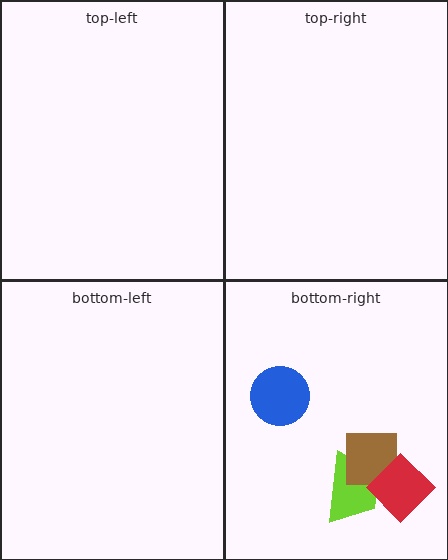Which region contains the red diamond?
The bottom-right region.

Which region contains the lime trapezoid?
The bottom-right region.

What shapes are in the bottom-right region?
The lime trapezoid, the brown square, the red diamond, the blue circle.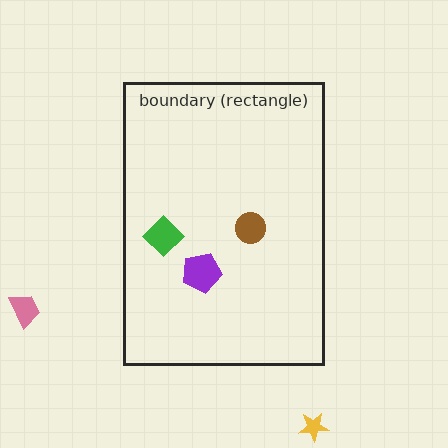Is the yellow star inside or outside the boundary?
Outside.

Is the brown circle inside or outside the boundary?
Inside.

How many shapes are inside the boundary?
3 inside, 2 outside.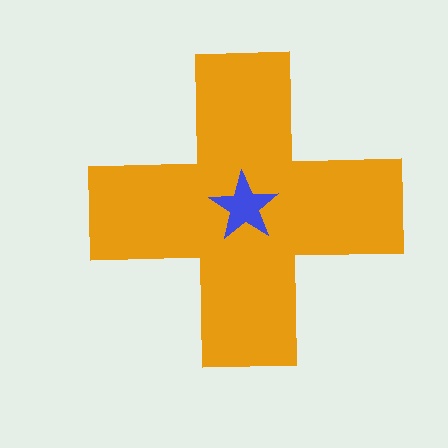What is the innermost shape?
The blue star.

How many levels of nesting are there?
2.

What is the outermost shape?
The orange cross.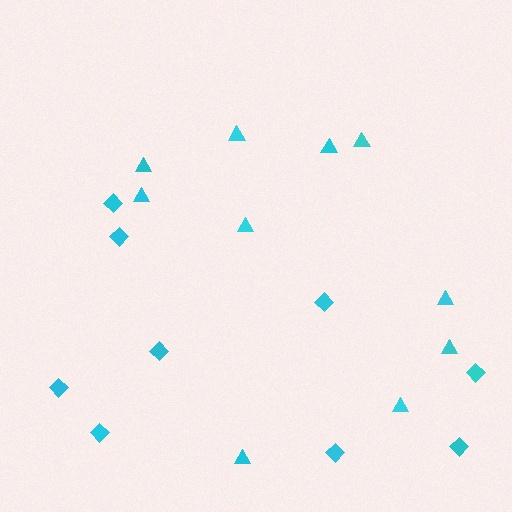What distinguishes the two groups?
There are 2 groups: one group of diamonds (9) and one group of triangles (10).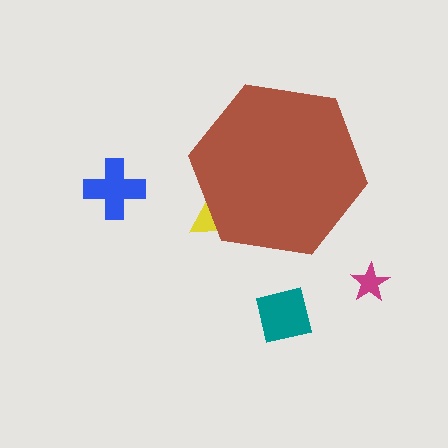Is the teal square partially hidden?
No, the teal square is fully visible.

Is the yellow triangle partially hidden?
Yes, the yellow triangle is partially hidden behind the brown hexagon.